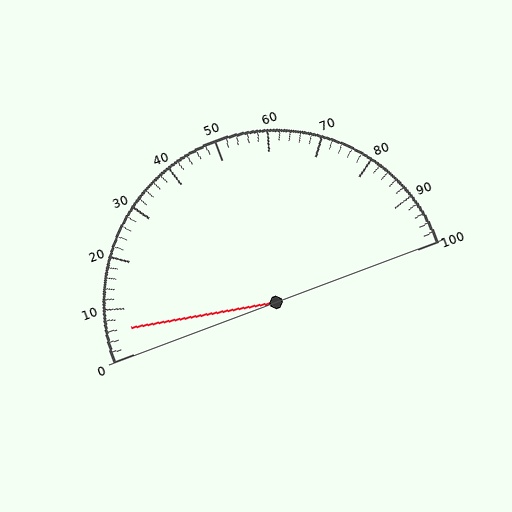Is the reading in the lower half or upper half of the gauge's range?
The reading is in the lower half of the range (0 to 100).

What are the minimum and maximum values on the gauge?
The gauge ranges from 0 to 100.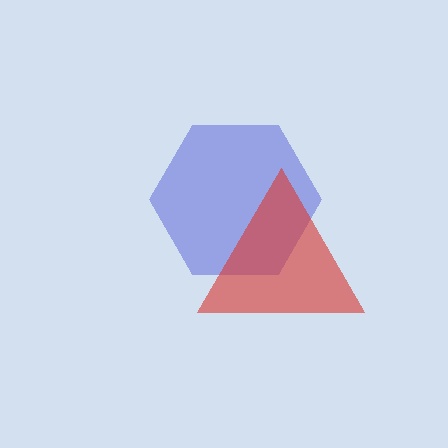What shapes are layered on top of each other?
The layered shapes are: a blue hexagon, a red triangle.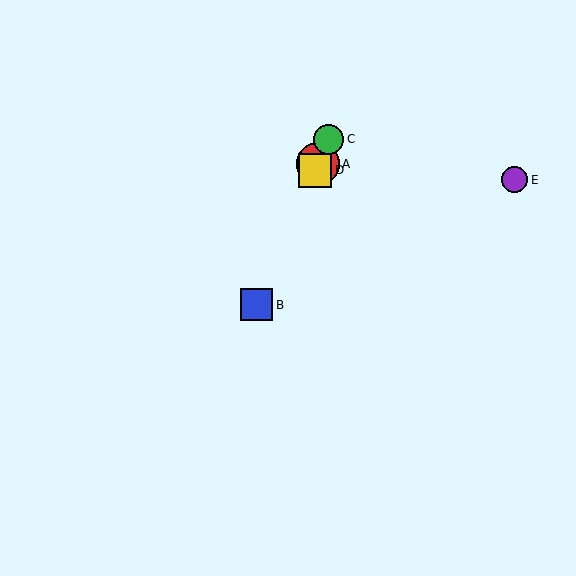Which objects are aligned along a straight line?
Objects A, B, C, D are aligned along a straight line.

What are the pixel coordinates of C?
Object C is at (328, 139).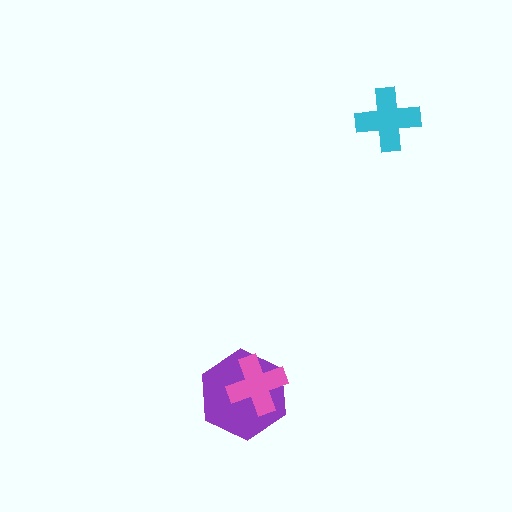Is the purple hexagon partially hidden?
Yes, it is partially covered by another shape.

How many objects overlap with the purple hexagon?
1 object overlaps with the purple hexagon.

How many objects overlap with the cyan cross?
0 objects overlap with the cyan cross.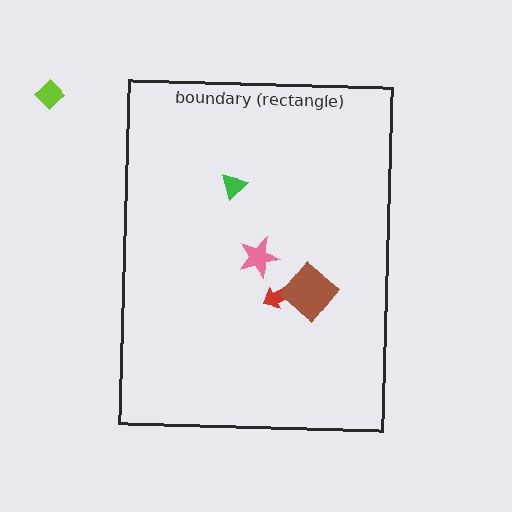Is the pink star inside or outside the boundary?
Inside.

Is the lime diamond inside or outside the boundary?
Outside.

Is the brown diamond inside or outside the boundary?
Inside.